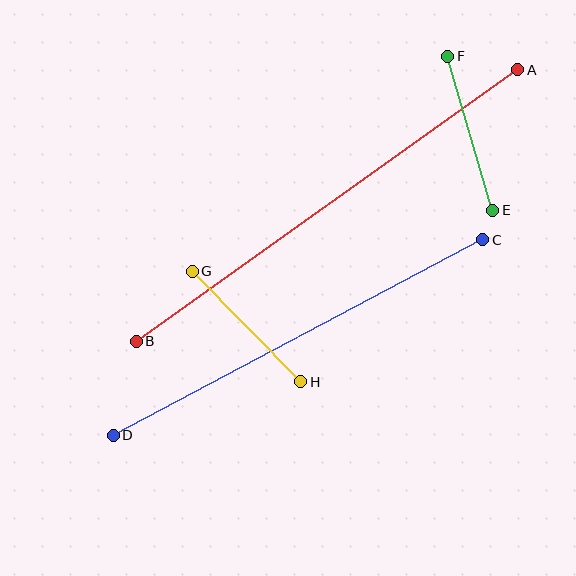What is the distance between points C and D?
The distance is approximately 418 pixels.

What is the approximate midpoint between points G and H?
The midpoint is at approximately (247, 327) pixels.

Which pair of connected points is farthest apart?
Points A and B are farthest apart.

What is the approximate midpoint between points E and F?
The midpoint is at approximately (470, 133) pixels.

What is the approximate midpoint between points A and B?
The midpoint is at approximately (327, 206) pixels.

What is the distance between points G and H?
The distance is approximately 155 pixels.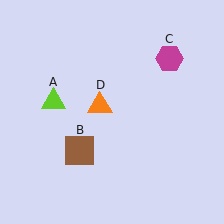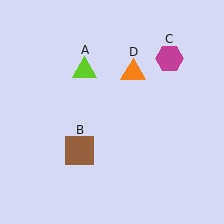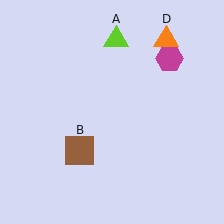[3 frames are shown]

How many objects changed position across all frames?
2 objects changed position: lime triangle (object A), orange triangle (object D).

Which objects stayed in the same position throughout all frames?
Brown square (object B) and magenta hexagon (object C) remained stationary.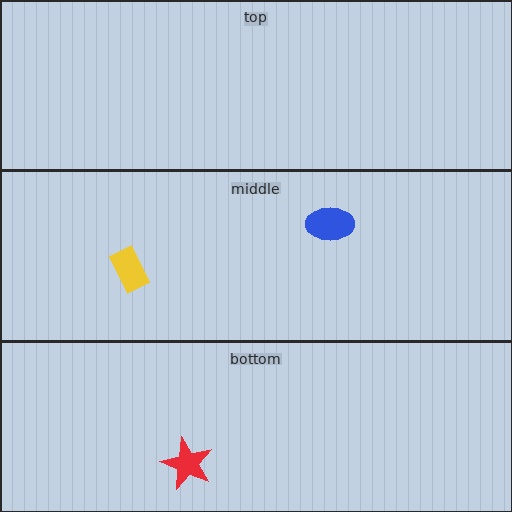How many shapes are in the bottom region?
1.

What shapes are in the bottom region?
The red star.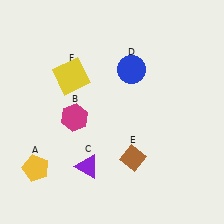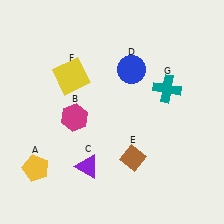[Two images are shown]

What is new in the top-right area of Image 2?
A teal cross (G) was added in the top-right area of Image 2.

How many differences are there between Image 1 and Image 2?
There is 1 difference between the two images.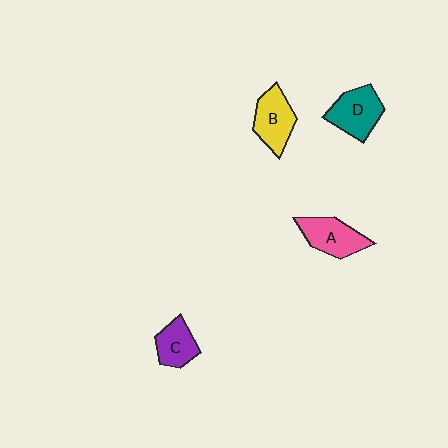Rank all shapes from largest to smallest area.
From largest to smallest: D (teal), A (pink), B (yellow), C (purple).